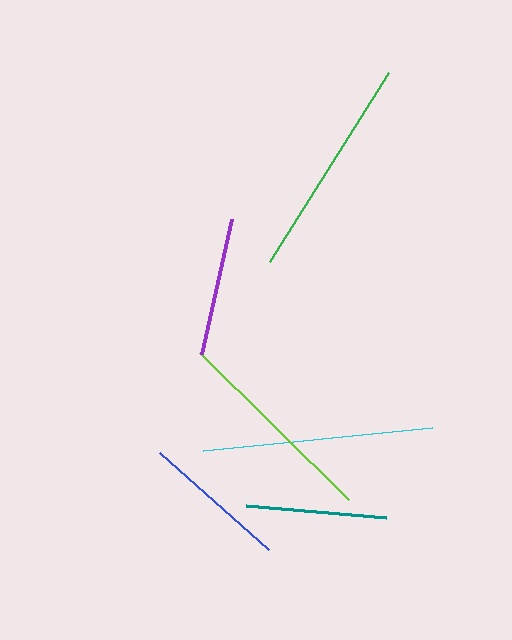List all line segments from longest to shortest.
From longest to shortest: cyan, green, lime, blue, teal, purple.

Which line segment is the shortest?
The purple line is the shortest at approximately 138 pixels.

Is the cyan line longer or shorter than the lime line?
The cyan line is longer than the lime line.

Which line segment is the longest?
The cyan line is the longest at approximately 231 pixels.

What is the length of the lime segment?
The lime segment is approximately 209 pixels long.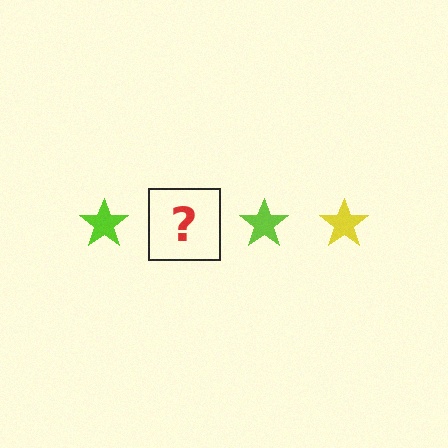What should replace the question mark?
The question mark should be replaced with a yellow star.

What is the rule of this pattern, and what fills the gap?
The rule is that the pattern cycles through lime, yellow stars. The gap should be filled with a yellow star.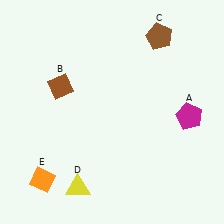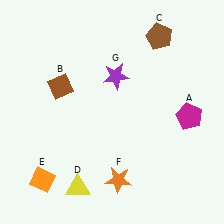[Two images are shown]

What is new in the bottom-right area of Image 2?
An orange star (F) was added in the bottom-right area of Image 2.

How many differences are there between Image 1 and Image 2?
There are 2 differences between the two images.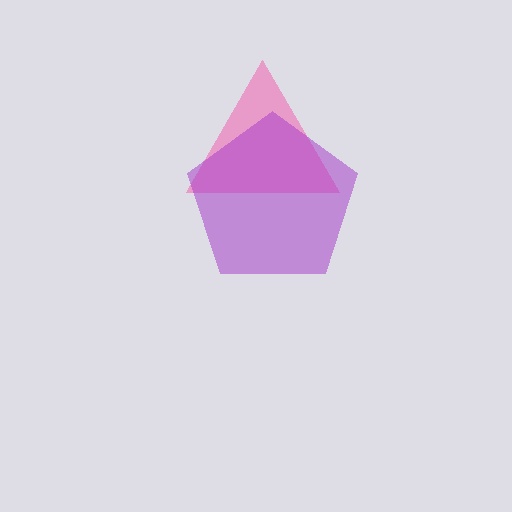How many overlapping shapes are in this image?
There are 2 overlapping shapes in the image.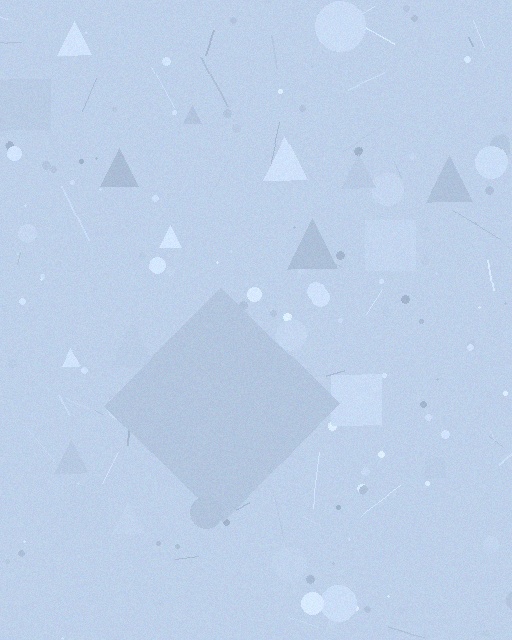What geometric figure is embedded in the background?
A diamond is embedded in the background.